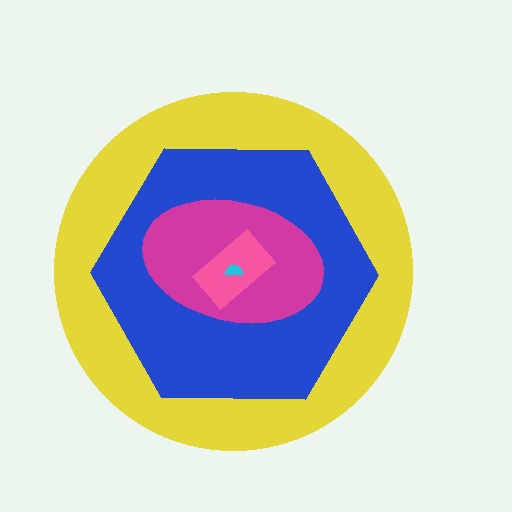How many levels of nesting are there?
5.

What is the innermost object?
The cyan semicircle.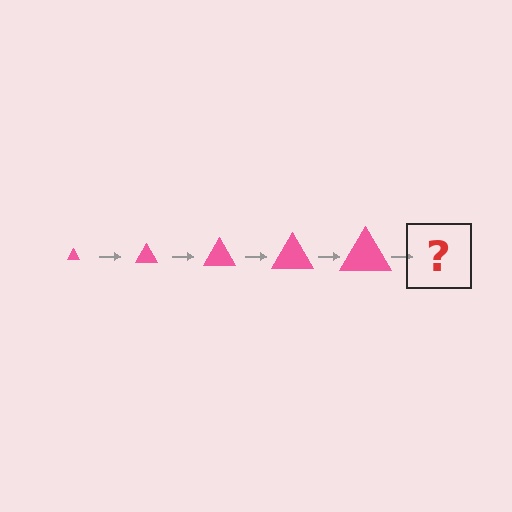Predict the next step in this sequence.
The next step is a pink triangle, larger than the previous one.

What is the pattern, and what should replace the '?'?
The pattern is that the triangle gets progressively larger each step. The '?' should be a pink triangle, larger than the previous one.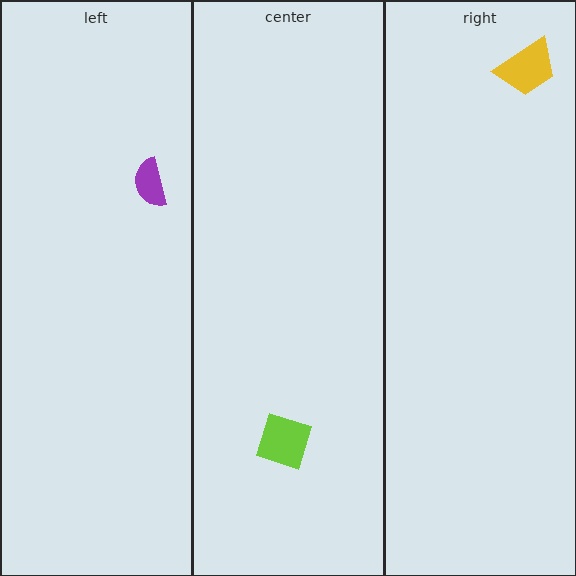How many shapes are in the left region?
1.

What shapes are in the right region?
The yellow trapezoid.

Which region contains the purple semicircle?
The left region.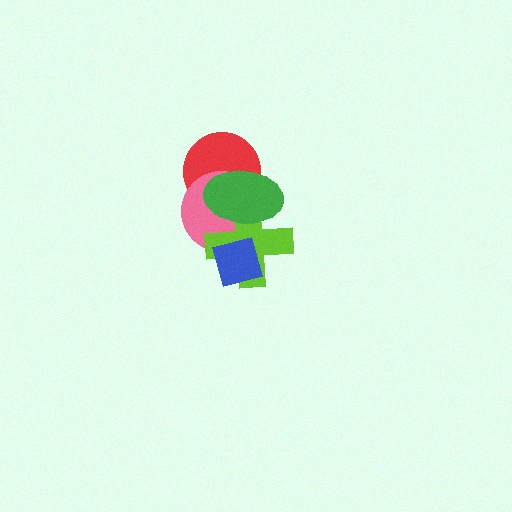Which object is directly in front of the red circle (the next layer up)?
The pink circle is directly in front of the red circle.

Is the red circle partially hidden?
Yes, it is partially covered by another shape.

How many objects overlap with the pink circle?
4 objects overlap with the pink circle.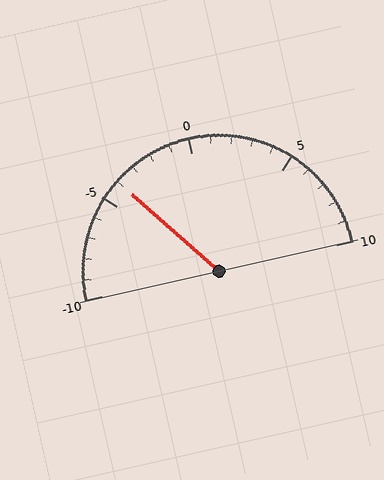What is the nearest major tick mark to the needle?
The nearest major tick mark is -5.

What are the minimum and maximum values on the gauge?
The gauge ranges from -10 to 10.